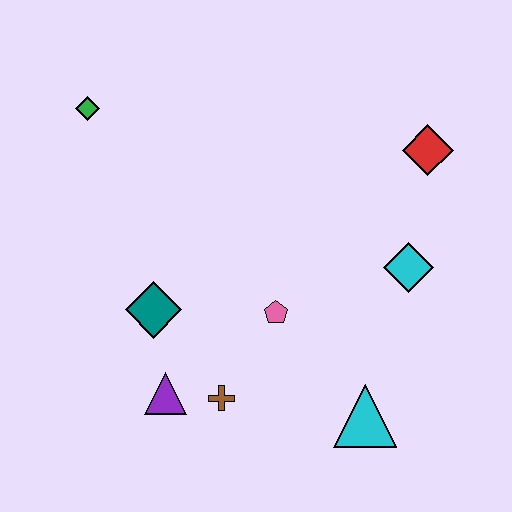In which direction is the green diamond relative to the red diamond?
The green diamond is to the left of the red diamond.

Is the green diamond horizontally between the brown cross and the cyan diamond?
No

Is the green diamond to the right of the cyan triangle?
No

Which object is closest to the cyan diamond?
The red diamond is closest to the cyan diamond.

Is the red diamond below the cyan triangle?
No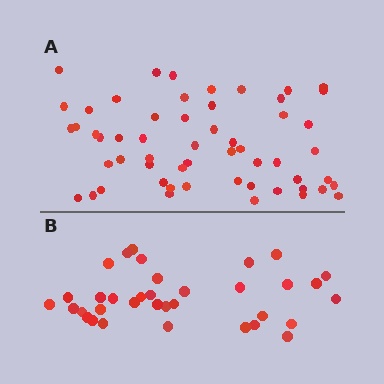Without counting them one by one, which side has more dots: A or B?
Region A (the top region) has more dots.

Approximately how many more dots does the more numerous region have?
Region A has approximately 20 more dots than region B.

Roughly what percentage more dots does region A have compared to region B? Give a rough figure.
About 60% more.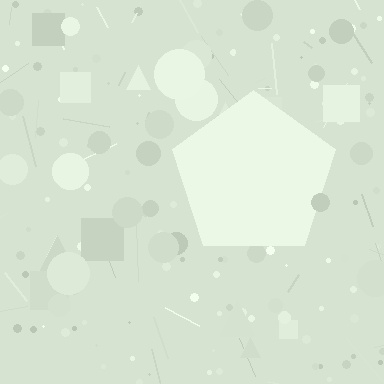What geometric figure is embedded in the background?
A pentagon is embedded in the background.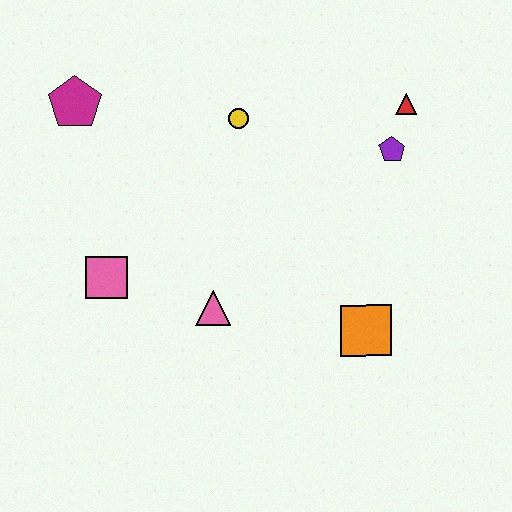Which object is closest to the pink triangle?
The pink square is closest to the pink triangle.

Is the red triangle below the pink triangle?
No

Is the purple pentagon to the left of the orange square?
No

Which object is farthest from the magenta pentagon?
The orange square is farthest from the magenta pentagon.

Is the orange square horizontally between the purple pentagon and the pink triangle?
Yes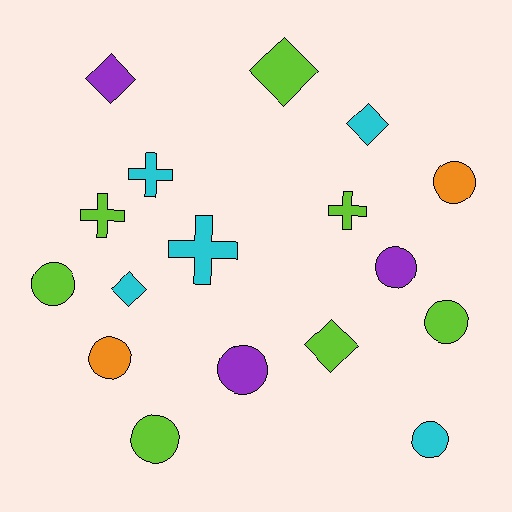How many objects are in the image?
There are 17 objects.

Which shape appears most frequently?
Circle, with 8 objects.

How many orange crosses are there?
There are no orange crosses.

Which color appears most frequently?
Lime, with 7 objects.